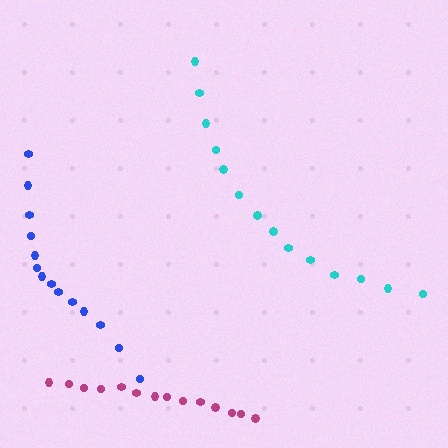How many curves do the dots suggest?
There are 3 distinct paths.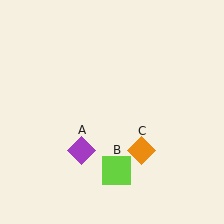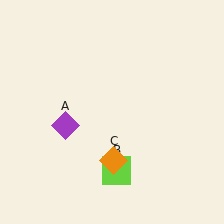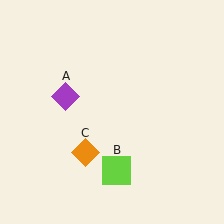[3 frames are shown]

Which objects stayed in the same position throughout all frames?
Lime square (object B) remained stationary.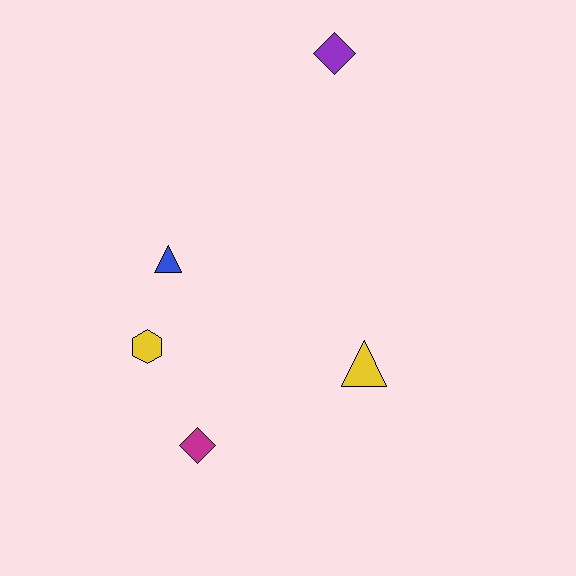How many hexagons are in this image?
There is 1 hexagon.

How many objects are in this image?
There are 5 objects.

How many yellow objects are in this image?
There are 2 yellow objects.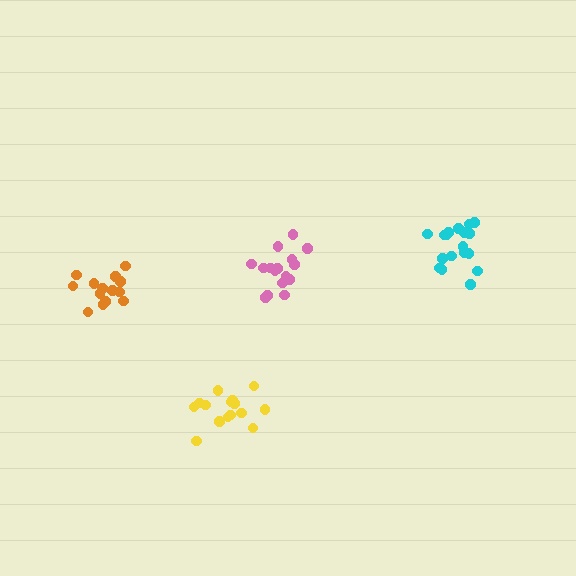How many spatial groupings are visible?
There are 4 spatial groupings.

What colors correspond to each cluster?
The clusters are colored: yellow, cyan, pink, orange.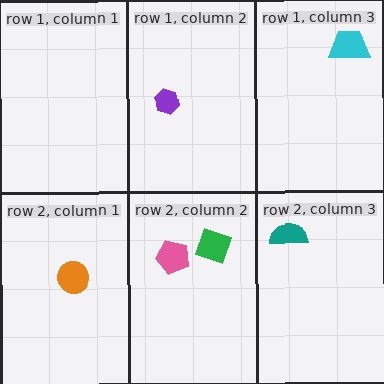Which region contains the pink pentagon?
The row 2, column 2 region.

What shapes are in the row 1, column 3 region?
The cyan trapezoid.